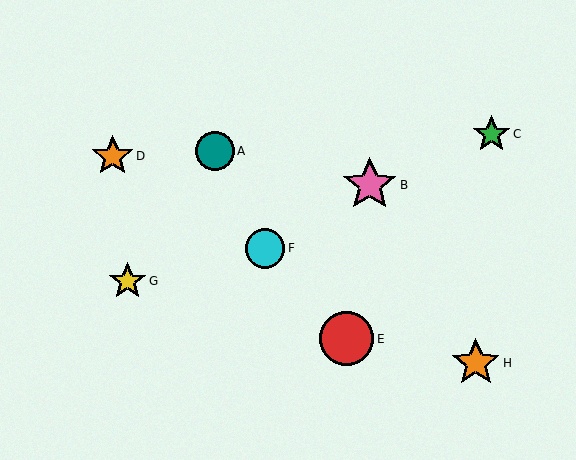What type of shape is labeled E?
Shape E is a red circle.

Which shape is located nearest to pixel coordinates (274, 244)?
The cyan circle (labeled F) at (265, 248) is nearest to that location.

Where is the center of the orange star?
The center of the orange star is at (113, 156).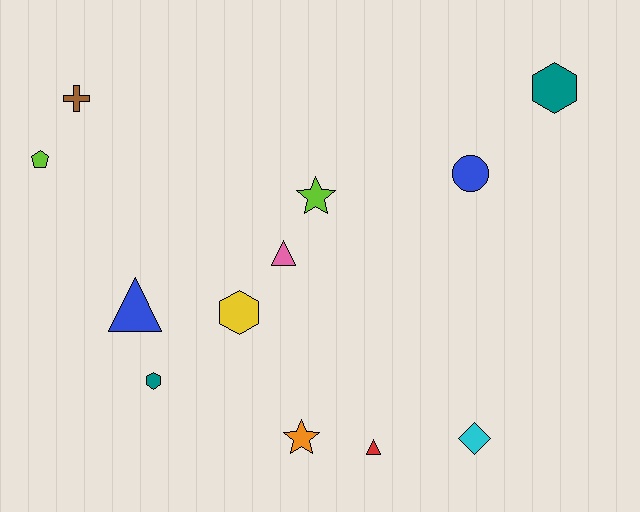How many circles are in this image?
There is 1 circle.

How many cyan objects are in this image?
There is 1 cyan object.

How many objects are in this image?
There are 12 objects.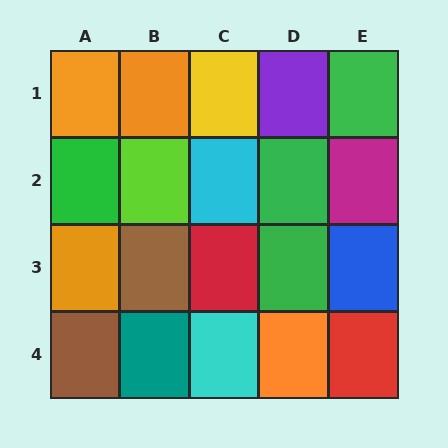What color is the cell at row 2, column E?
Magenta.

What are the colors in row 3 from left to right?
Orange, brown, red, green, blue.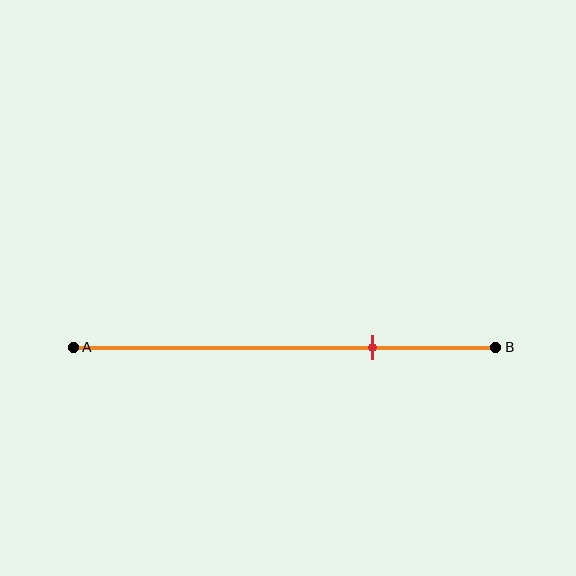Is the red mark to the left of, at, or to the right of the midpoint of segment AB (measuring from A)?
The red mark is to the right of the midpoint of segment AB.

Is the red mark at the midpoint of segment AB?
No, the mark is at about 70% from A, not at the 50% midpoint.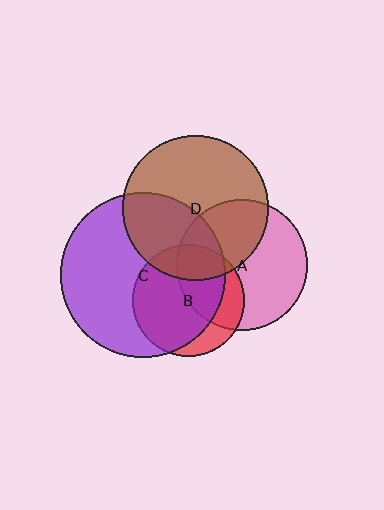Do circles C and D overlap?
Yes.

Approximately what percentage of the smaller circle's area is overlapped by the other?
Approximately 40%.